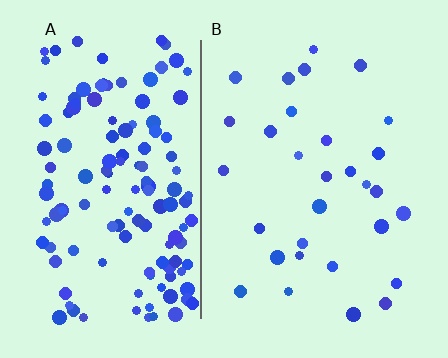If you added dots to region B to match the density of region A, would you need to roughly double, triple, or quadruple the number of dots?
Approximately quadruple.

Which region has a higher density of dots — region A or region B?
A (the left).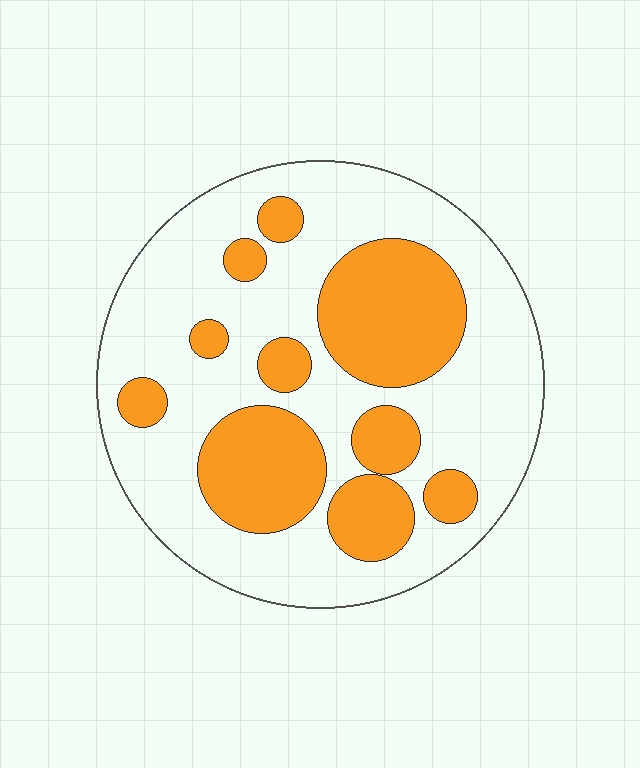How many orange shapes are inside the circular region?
10.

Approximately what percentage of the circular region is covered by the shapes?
Approximately 35%.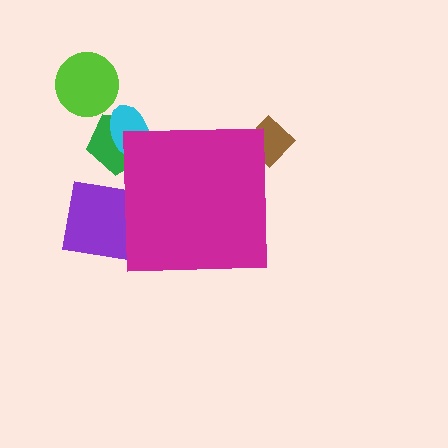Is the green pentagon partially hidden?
Yes, the green pentagon is partially hidden behind the magenta square.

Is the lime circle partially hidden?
No, the lime circle is fully visible.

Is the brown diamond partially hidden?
Yes, the brown diamond is partially hidden behind the magenta square.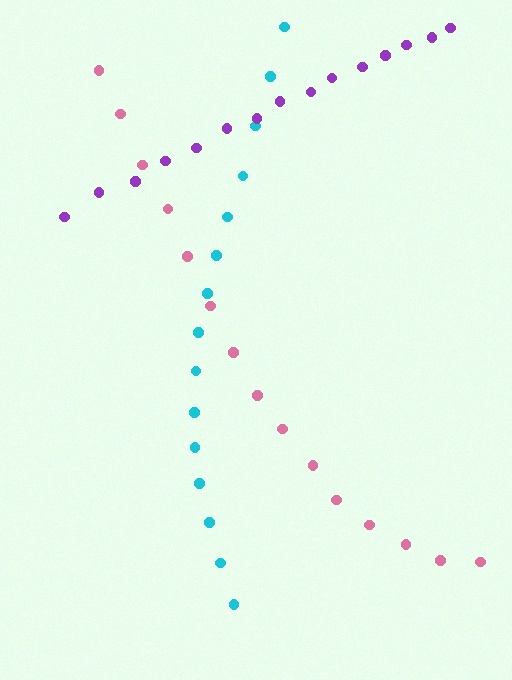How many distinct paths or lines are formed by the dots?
There are 3 distinct paths.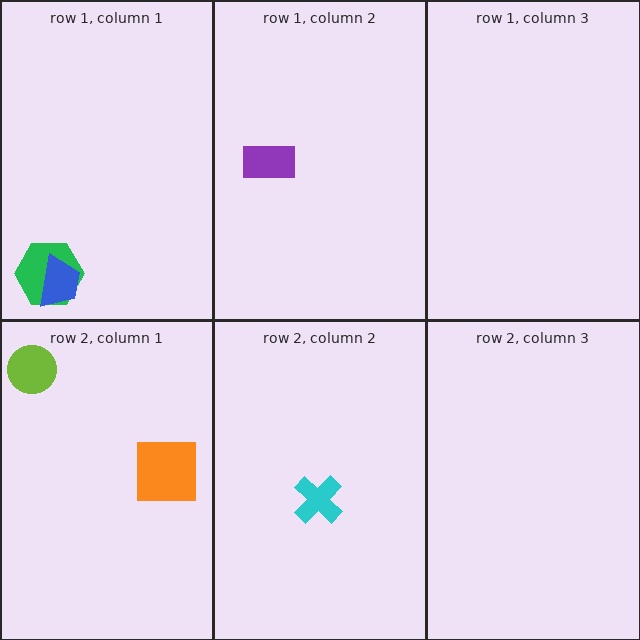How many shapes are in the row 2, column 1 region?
2.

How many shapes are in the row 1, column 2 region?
1.